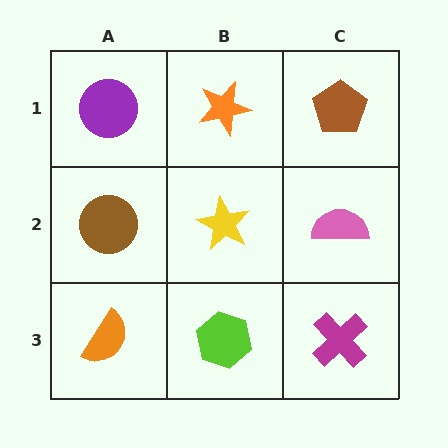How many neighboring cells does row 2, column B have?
4.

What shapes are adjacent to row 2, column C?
A brown pentagon (row 1, column C), a magenta cross (row 3, column C), a yellow star (row 2, column B).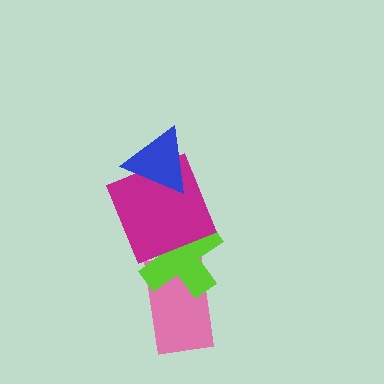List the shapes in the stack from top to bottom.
From top to bottom: the blue triangle, the magenta square, the lime cross, the pink rectangle.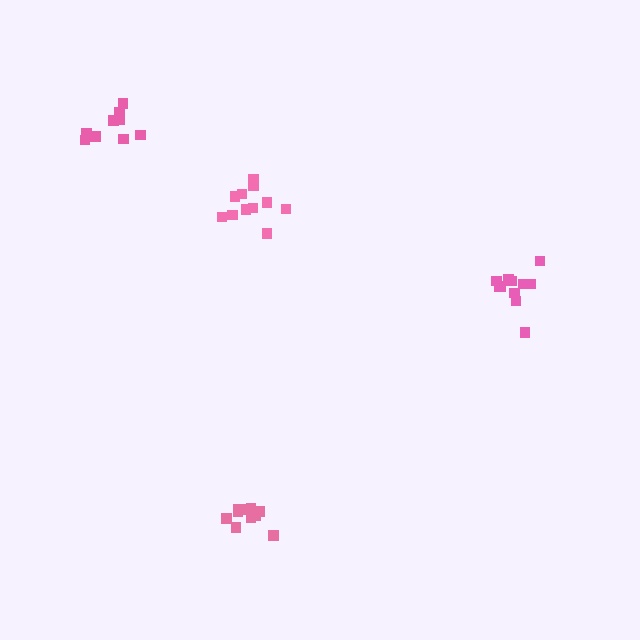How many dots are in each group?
Group 1: 9 dots, Group 2: 11 dots, Group 3: 10 dots, Group 4: 11 dots (41 total).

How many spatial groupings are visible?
There are 4 spatial groupings.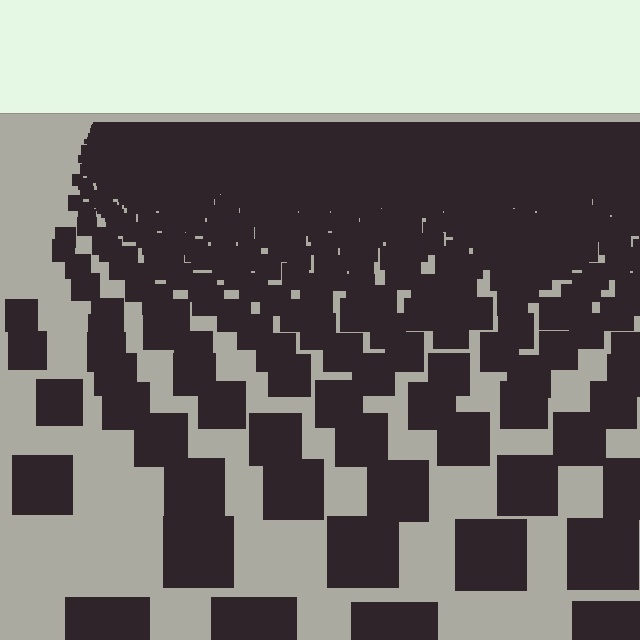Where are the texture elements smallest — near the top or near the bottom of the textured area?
Near the top.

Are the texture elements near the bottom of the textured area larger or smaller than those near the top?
Larger. Near the bottom, elements are closer to the viewer and appear at a bigger on-screen size.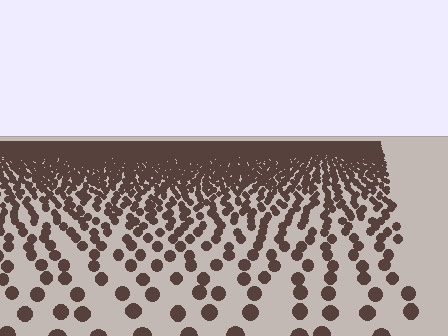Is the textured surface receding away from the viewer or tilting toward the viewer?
The surface is receding away from the viewer. Texture elements get smaller and denser toward the top.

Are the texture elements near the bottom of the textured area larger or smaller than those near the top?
Larger. Near the bottom, elements are closer to the viewer and appear at a bigger on-screen size.